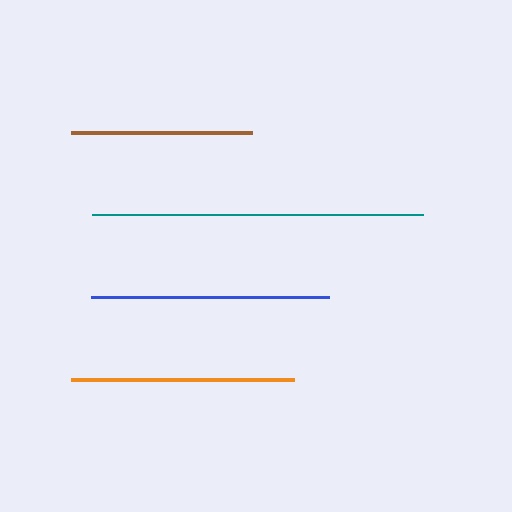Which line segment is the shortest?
The brown line is the shortest at approximately 181 pixels.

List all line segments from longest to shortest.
From longest to shortest: teal, blue, orange, brown.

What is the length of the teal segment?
The teal segment is approximately 330 pixels long.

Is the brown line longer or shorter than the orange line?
The orange line is longer than the brown line.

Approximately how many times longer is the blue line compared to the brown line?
The blue line is approximately 1.3 times the length of the brown line.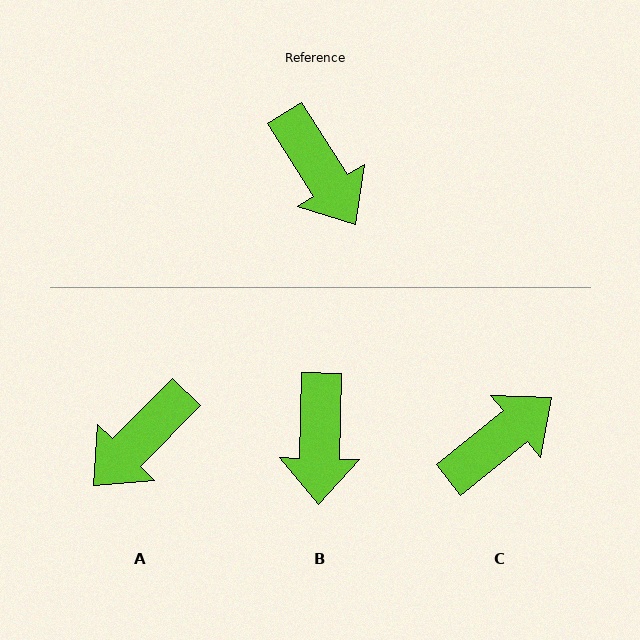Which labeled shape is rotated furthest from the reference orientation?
C, about 96 degrees away.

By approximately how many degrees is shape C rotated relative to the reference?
Approximately 96 degrees counter-clockwise.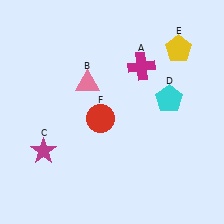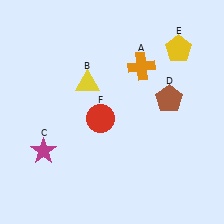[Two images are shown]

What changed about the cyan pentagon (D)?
In Image 1, D is cyan. In Image 2, it changed to brown.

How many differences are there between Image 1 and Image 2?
There are 3 differences between the two images.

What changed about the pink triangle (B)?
In Image 1, B is pink. In Image 2, it changed to yellow.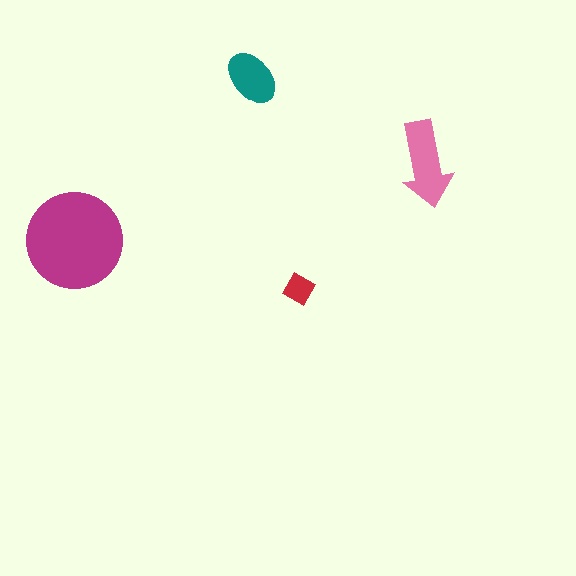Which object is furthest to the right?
The pink arrow is rightmost.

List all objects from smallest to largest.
The red diamond, the teal ellipse, the pink arrow, the magenta circle.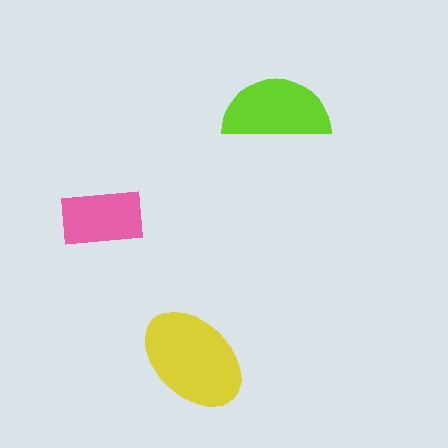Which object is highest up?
The lime semicircle is topmost.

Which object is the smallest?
The pink rectangle.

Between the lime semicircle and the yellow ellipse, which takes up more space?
The yellow ellipse.